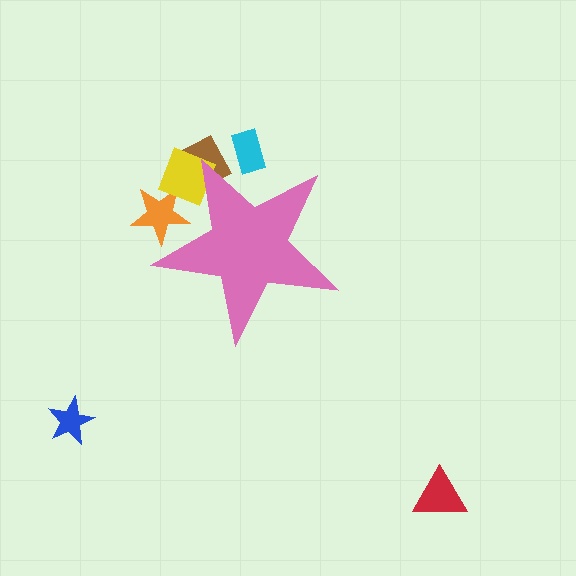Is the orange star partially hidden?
Yes, the orange star is partially hidden behind the pink star.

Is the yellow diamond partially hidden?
Yes, the yellow diamond is partially hidden behind the pink star.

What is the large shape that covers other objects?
A pink star.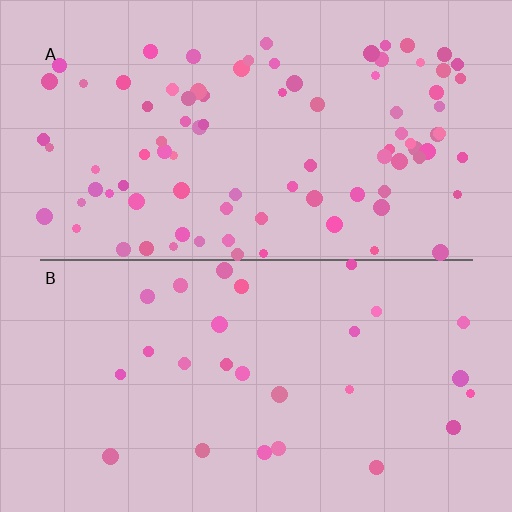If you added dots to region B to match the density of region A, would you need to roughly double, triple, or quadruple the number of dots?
Approximately triple.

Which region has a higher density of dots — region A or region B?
A (the top).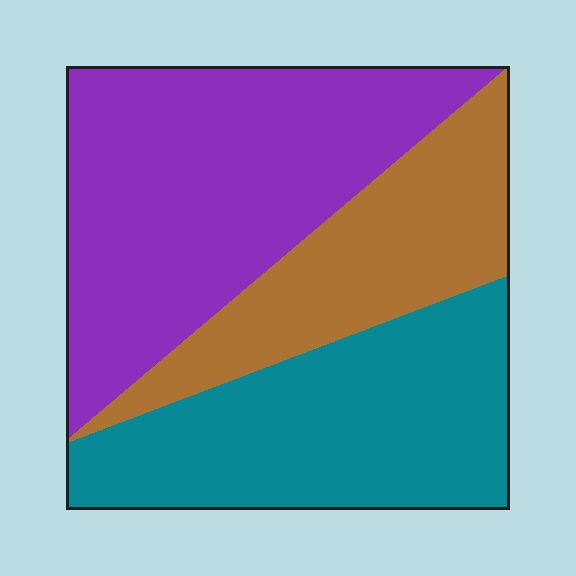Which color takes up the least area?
Brown, at roughly 25%.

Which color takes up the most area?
Purple, at roughly 40%.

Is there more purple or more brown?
Purple.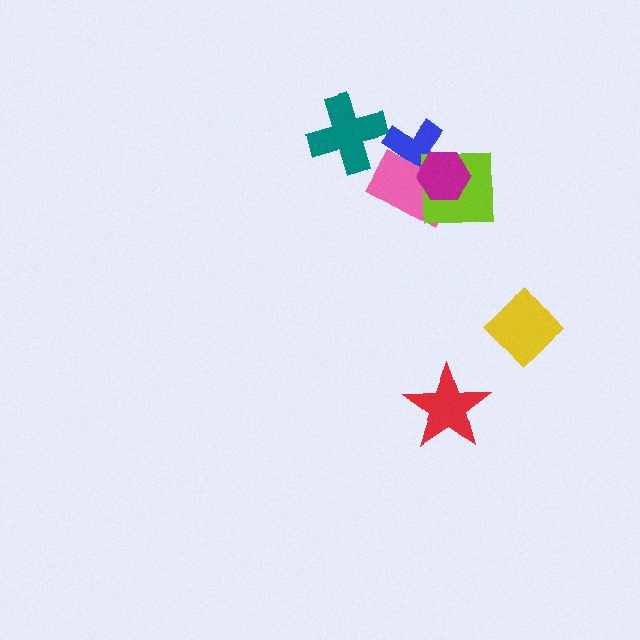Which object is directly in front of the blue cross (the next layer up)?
The pink rectangle is directly in front of the blue cross.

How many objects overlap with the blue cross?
3 objects overlap with the blue cross.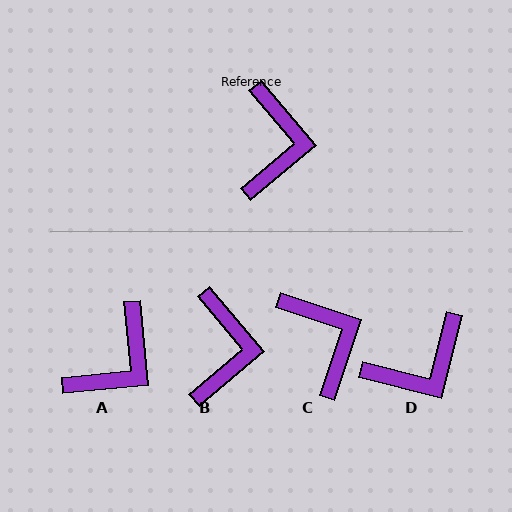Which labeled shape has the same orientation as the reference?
B.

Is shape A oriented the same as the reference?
No, it is off by about 35 degrees.